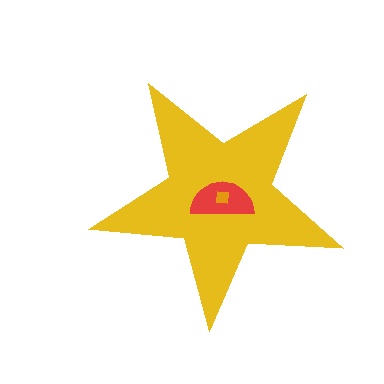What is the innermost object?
The orange square.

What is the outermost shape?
The yellow star.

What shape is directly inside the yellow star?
The red semicircle.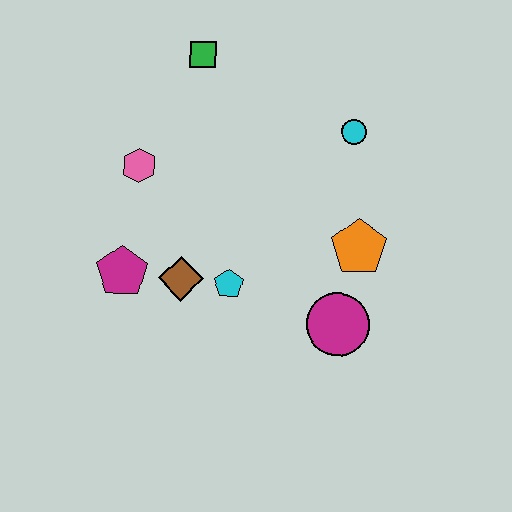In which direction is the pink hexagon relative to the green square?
The pink hexagon is below the green square.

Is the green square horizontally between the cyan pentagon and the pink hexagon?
Yes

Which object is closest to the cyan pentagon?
The brown diamond is closest to the cyan pentagon.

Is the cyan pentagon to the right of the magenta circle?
No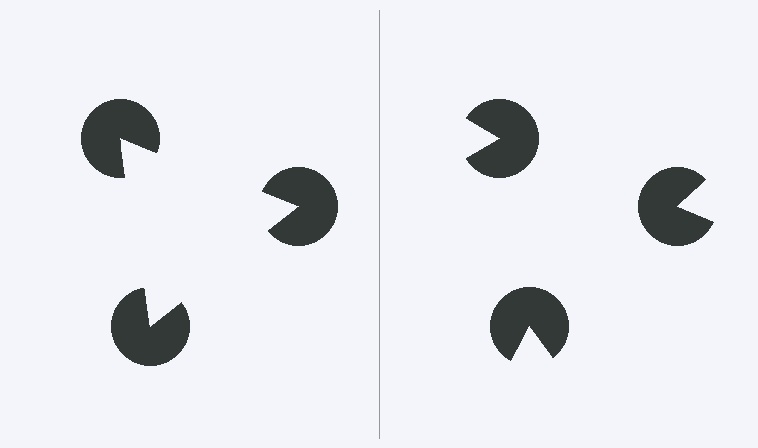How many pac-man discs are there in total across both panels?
6 — 3 on each side.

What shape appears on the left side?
An illusory triangle.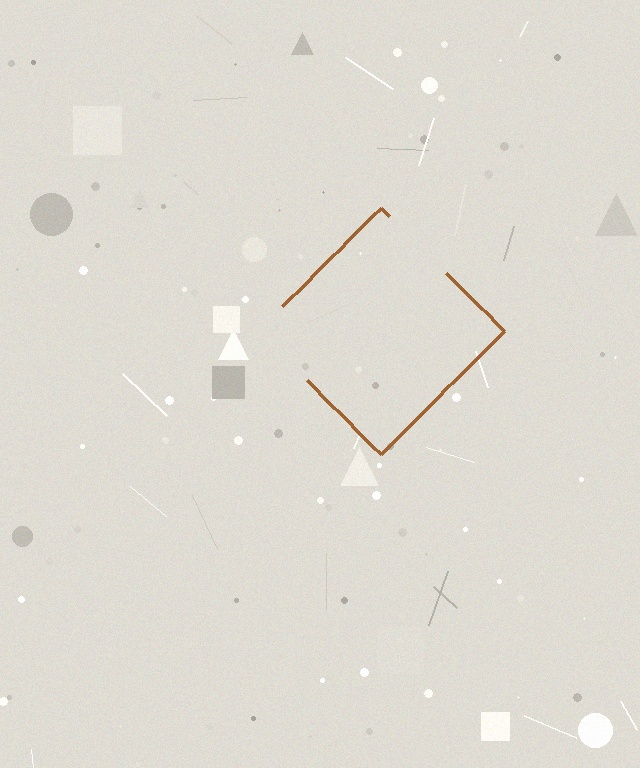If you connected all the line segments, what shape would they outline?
They would outline a diamond.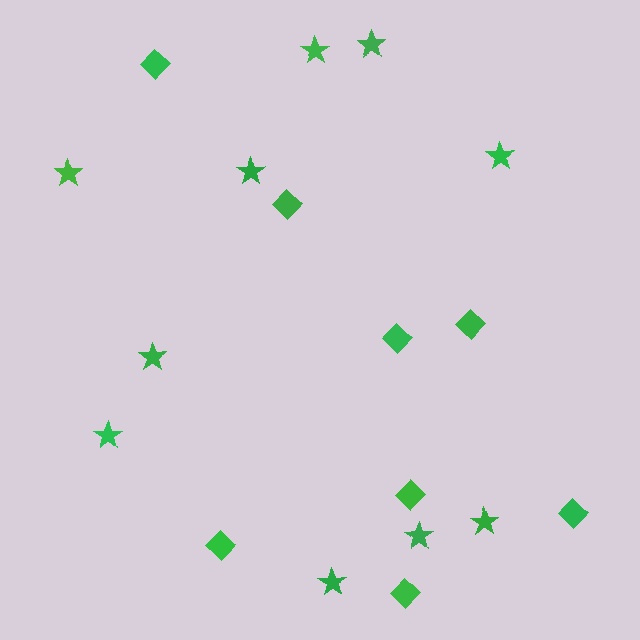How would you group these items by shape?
There are 2 groups: one group of stars (10) and one group of diamonds (8).